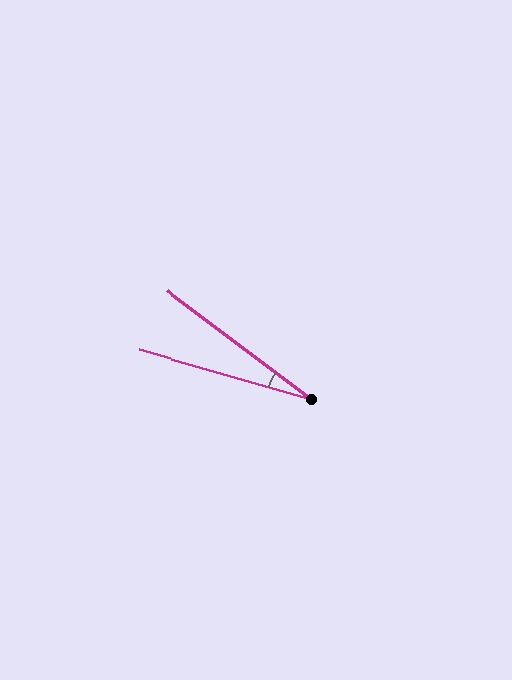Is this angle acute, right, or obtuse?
It is acute.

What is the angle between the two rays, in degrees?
Approximately 21 degrees.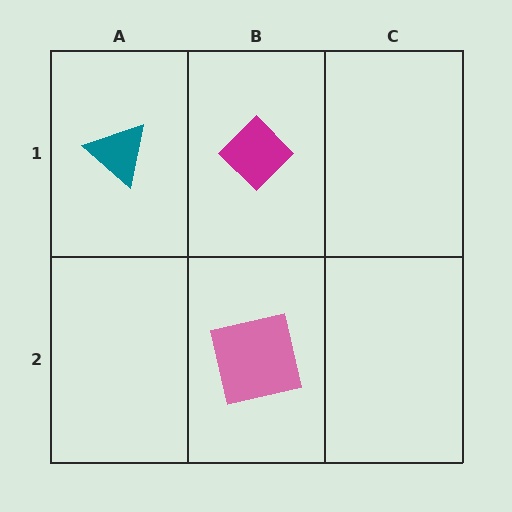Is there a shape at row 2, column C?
No, that cell is empty.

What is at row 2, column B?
A pink square.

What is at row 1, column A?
A teal triangle.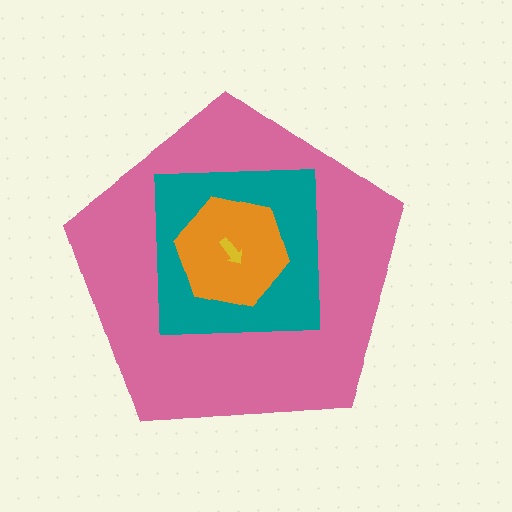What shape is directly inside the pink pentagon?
The teal square.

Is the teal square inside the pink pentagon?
Yes.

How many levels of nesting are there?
4.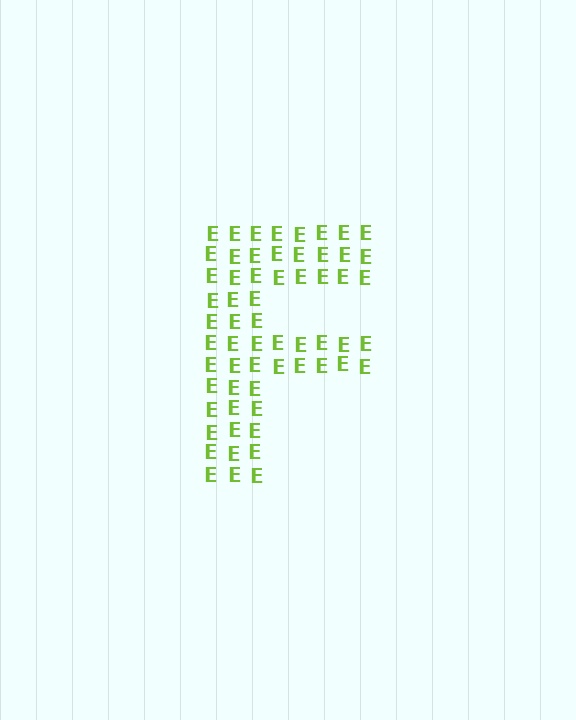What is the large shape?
The large shape is the letter F.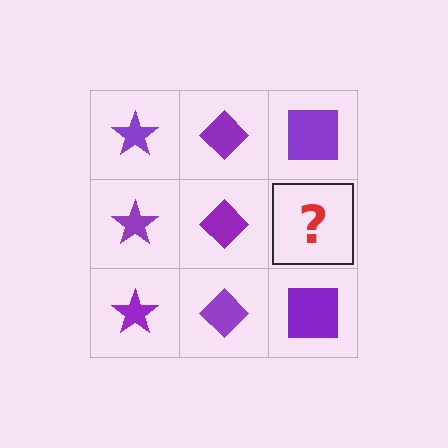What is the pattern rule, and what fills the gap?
The rule is that each column has a consistent shape. The gap should be filled with a purple square.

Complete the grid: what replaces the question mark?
The question mark should be replaced with a purple square.